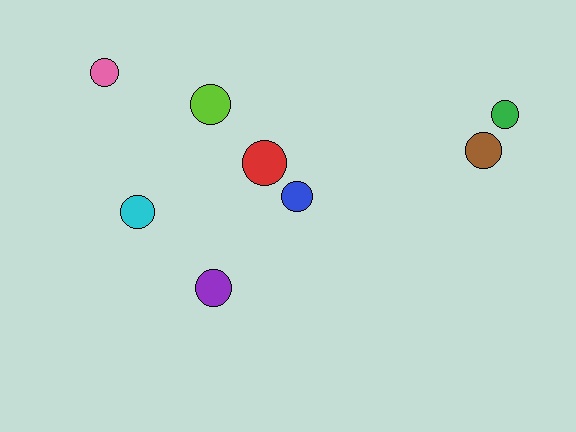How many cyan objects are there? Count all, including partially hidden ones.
There is 1 cyan object.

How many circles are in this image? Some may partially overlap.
There are 8 circles.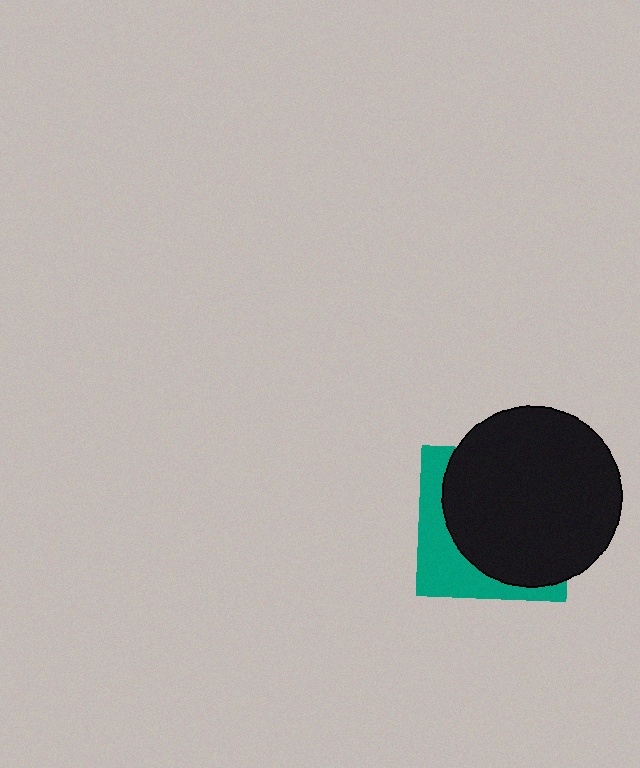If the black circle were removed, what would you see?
You would see the complete teal square.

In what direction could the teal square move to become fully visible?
The teal square could move toward the lower-left. That would shift it out from behind the black circle entirely.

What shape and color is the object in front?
The object in front is a black circle.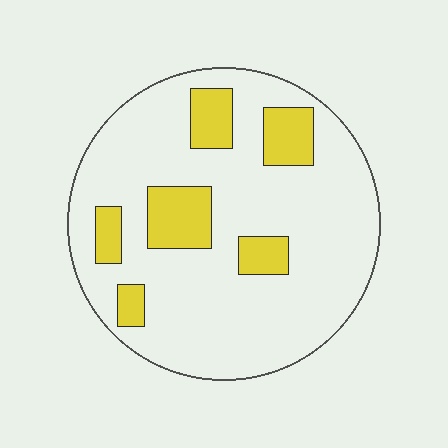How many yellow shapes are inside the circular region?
6.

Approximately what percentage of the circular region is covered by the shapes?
Approximately 20%.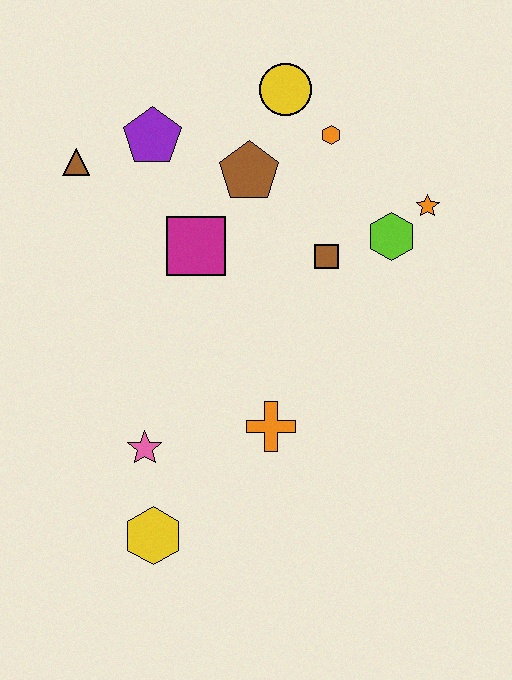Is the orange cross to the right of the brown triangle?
Yes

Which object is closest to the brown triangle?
The purple pentagon is closest to the brown triangle.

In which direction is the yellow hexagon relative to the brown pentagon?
The yellow hexagon is below the brown pentagon.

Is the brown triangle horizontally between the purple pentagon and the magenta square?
No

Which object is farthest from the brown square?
The yellow hexagon is farthest from the brown square.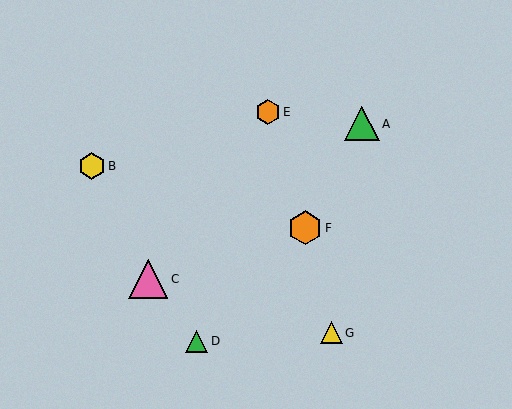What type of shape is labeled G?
Shape G is a yellow triangle.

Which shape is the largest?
The pink triangle (labeled C) is the largest.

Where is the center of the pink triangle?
The center of the pink triangle is at (148, 279).